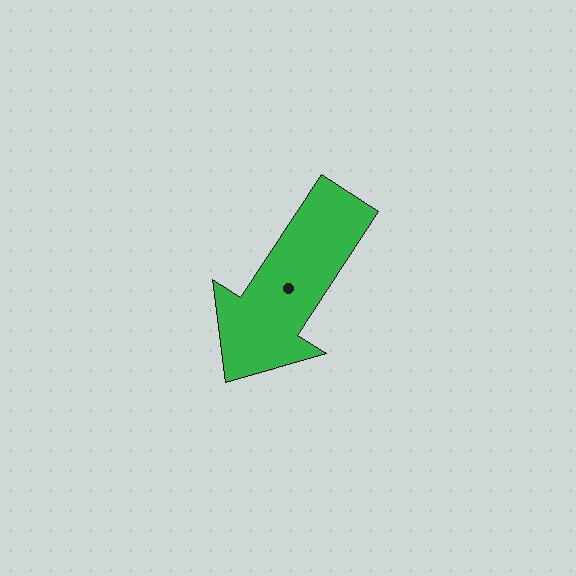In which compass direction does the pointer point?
Southwest.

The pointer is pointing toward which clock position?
Roughly 7 o'clock.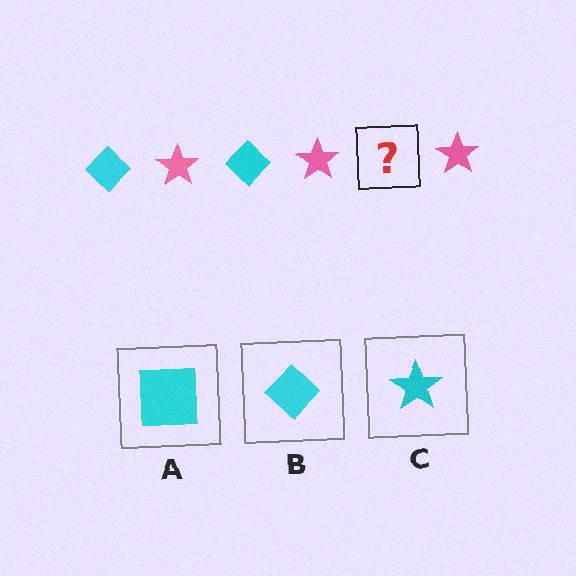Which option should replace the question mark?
Option B.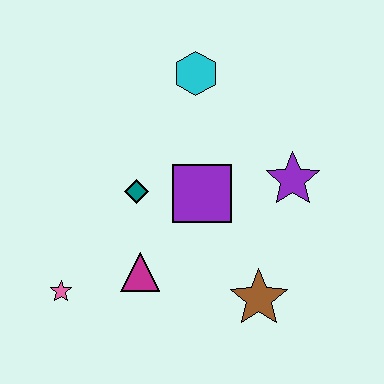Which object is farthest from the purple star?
The pink star is farthest from the purple star.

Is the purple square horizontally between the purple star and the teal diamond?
Yes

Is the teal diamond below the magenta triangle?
No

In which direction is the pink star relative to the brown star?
The pink star is to the left of the brown star.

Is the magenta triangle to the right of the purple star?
No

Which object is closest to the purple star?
The purple square is closest to the purple star.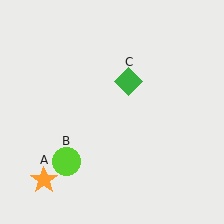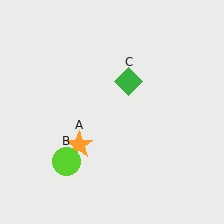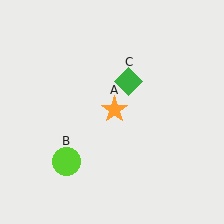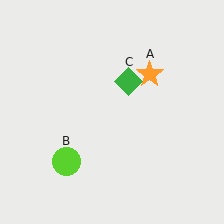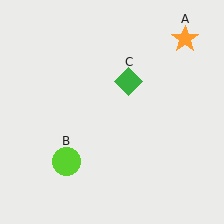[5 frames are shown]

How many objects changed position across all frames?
1 object changed position: orange star (object A).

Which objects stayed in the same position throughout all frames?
Lime circle (object B) and green diamond (object C) remained stationary.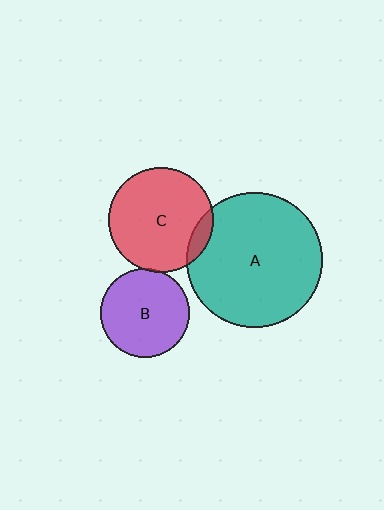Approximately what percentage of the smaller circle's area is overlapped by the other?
Approximately 5%.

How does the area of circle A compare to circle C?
Approximately 1.7 times.